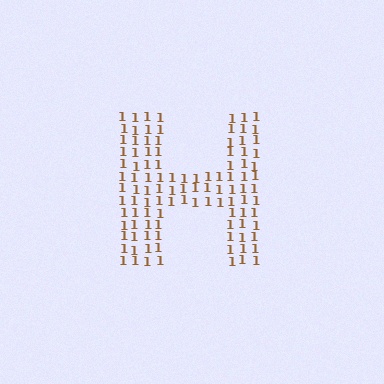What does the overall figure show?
The overall figure shows the letter H.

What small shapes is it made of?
It is made of small digit 1's.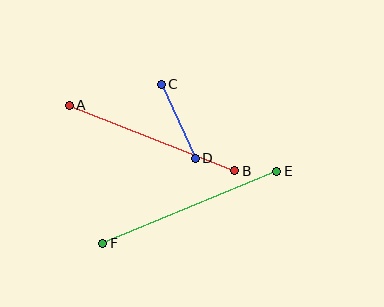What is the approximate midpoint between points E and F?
The midpoint is at approximately (190, 207) pixels.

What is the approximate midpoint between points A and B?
The midpoint is at approximately (152, 138) pixels.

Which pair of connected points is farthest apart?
Points E and F are farthest apart.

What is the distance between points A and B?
The distance is approximately 178 pixels.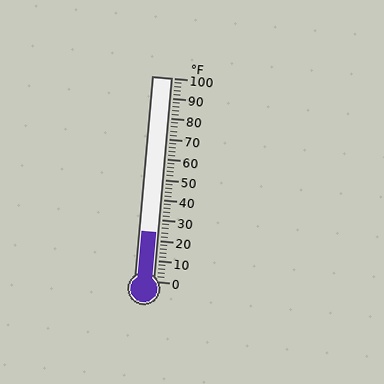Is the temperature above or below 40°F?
The temperature is below 40°F.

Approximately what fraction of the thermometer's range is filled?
The thermometer is filled to approximately 25% of its range.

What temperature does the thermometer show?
The thermometer shows approximately 24°F.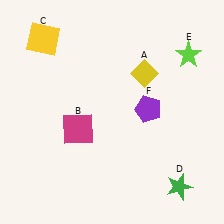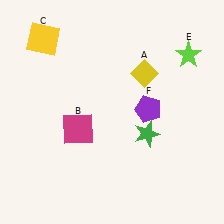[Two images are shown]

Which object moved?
The green star (D) moved up.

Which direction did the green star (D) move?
The green star (D) moved up.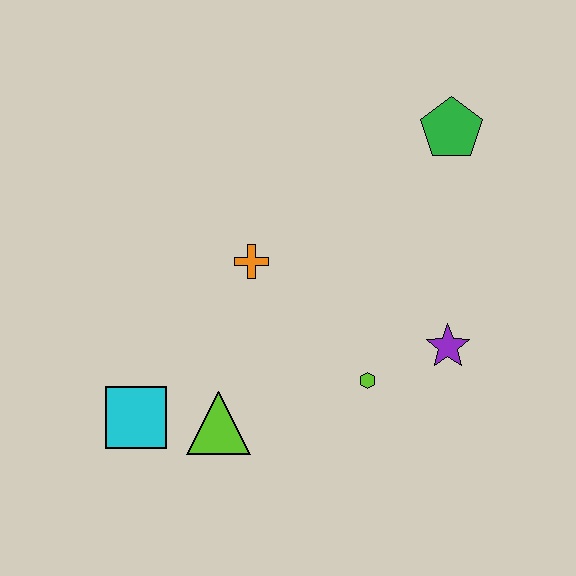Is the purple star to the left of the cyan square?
No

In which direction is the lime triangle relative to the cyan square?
The lime triangle is to the right of the cyan square.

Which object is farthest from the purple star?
The cyan square is farthest from the purple star.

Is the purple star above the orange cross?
No